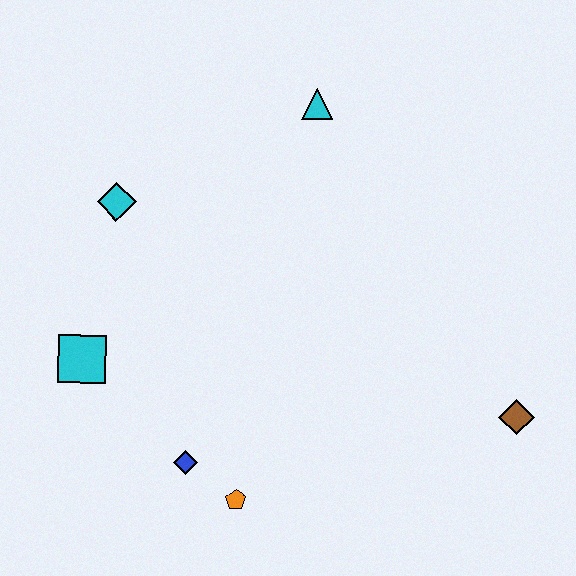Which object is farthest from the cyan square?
The brown diamond is farthest from the cyan square.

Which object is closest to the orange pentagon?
The blue diamond is closest to the orange pentagon.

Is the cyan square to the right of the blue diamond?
No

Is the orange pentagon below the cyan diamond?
Yes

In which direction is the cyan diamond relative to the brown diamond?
The cyan diamond is to the left of the brown diamond.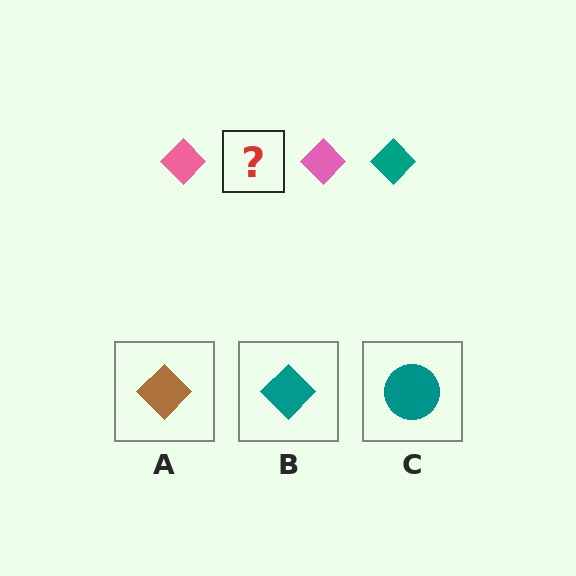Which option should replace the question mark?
Option B.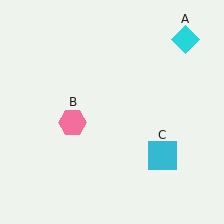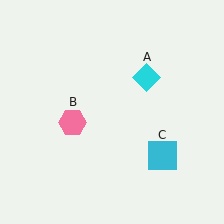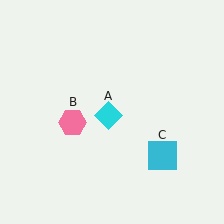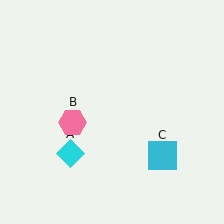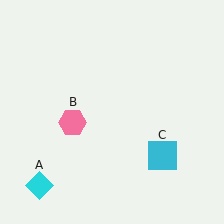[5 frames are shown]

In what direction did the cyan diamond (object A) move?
The cyan diamond (object A) moved down and to the left.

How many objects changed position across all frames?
1 object changed position: cyan diamond (object A).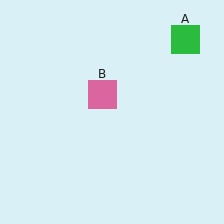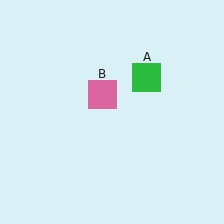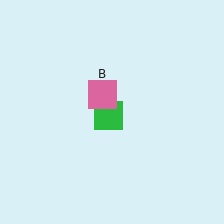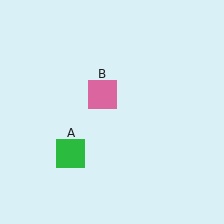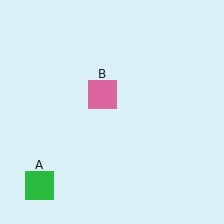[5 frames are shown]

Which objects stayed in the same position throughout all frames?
Pink square (object B) remained stationary.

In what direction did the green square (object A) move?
The green square (object A) moved down and to the left.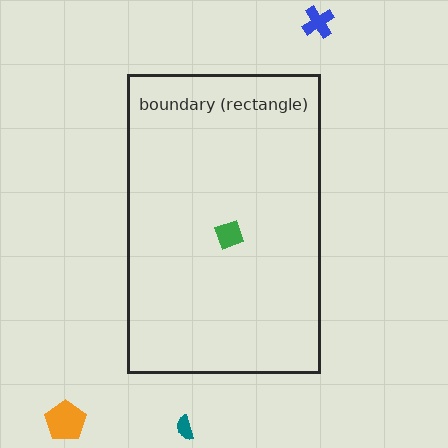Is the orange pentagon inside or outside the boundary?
Outside.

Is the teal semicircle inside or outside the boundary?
Outside.